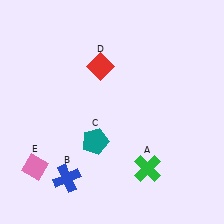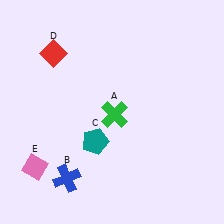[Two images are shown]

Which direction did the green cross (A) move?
The green cross (A) moved up.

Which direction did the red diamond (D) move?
The red diamond (D) moved left.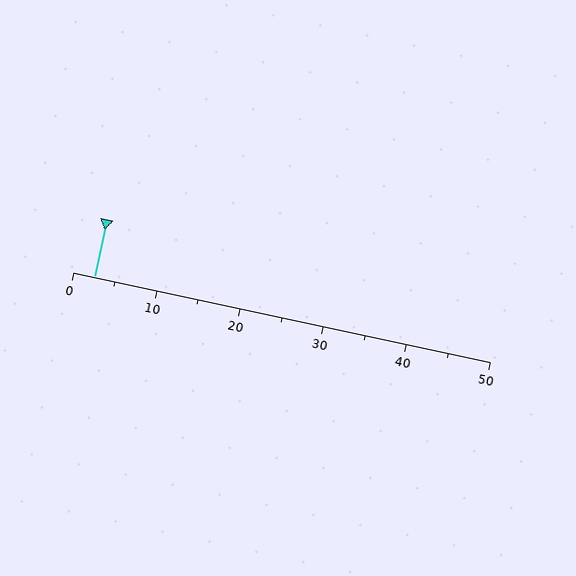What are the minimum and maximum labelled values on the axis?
The axis runs from 0 to 50.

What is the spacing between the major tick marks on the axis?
The major ticks are spaced 10 apart.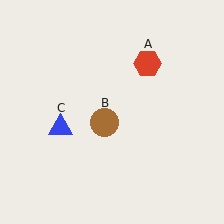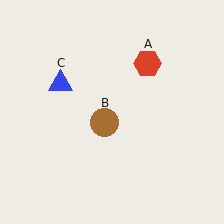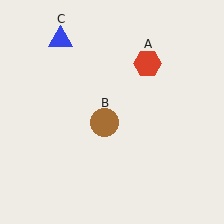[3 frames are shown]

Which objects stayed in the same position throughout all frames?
Red hexagon (object A) and brown circle (object B) remained stationary.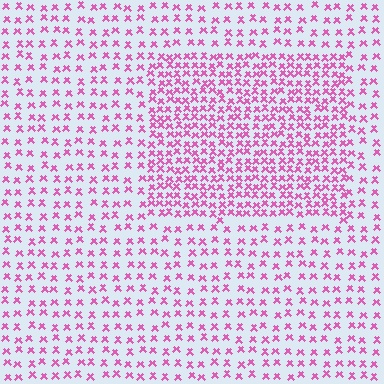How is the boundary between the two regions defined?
The boundary is defined by a change in element density (approximately 2.0x ratio). All elements are the same color, size, and shape.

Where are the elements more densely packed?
The elements are more densely packed inside the rectangle boundary.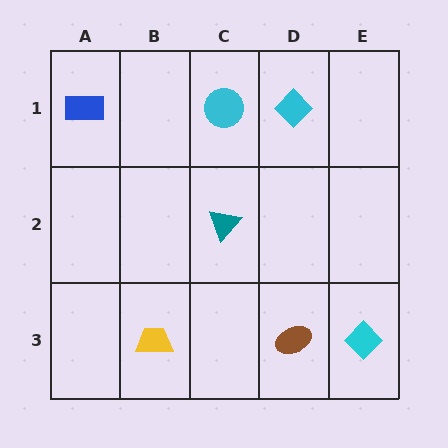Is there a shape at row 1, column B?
No, that cell is empty.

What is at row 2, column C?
A teal triangle.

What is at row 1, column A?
A blue rectangle.